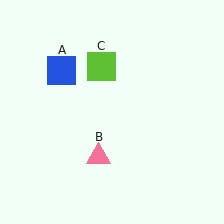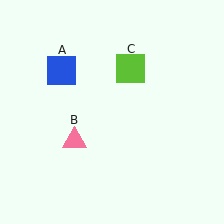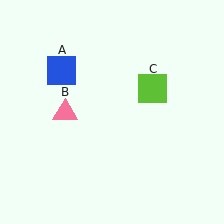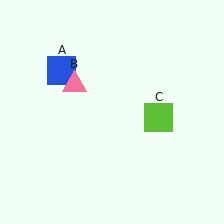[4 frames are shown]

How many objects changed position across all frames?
2 objects changed position: pink triangle (object B), lime square (object C).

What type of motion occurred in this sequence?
The pink triangle (object B), lime square (object C) rotated clockwise around the center of the scene.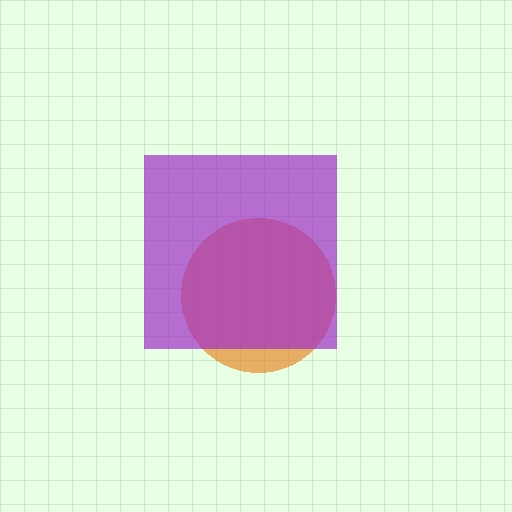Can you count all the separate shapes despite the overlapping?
Yes, there are 2 separate shapes.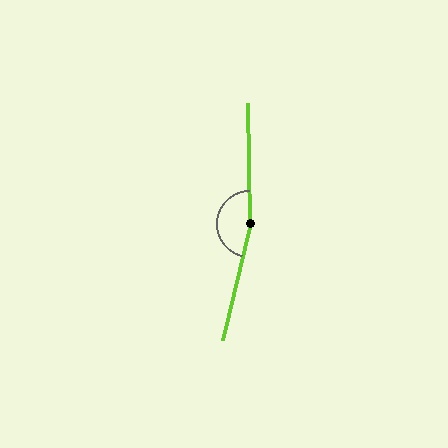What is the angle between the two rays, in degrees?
Approximately 165 degrees.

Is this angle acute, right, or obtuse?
It is obtuse.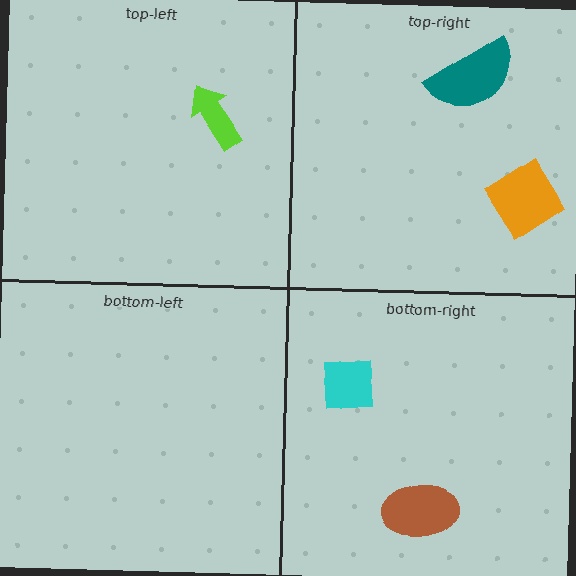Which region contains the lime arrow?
The top-left region.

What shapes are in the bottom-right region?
The cyan square, the brown ellipse.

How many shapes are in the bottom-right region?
2.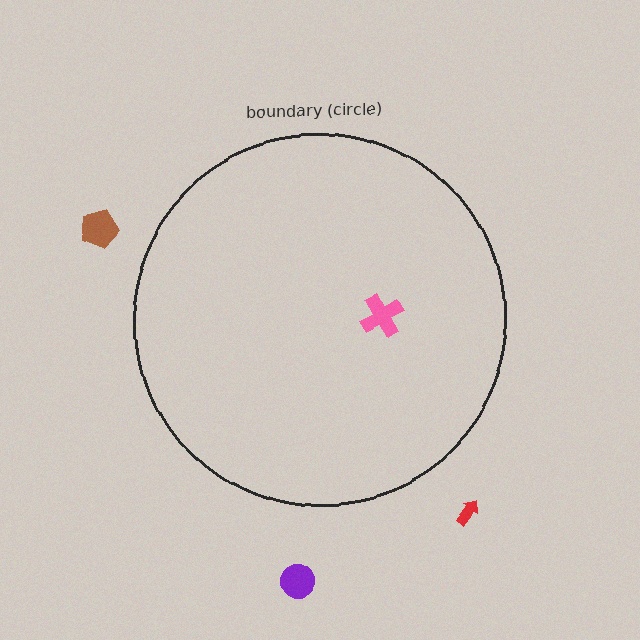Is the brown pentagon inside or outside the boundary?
Outside.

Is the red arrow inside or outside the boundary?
Outside.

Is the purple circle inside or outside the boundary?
Outside.